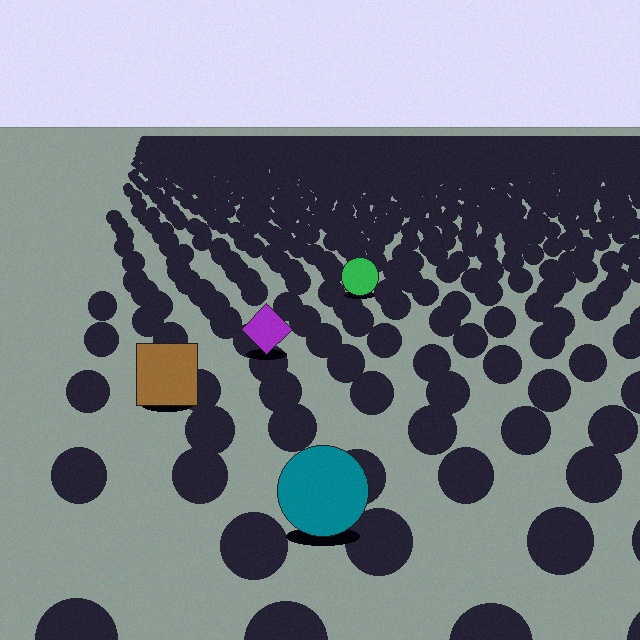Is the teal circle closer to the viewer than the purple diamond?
Yes. The teal circle is closer — you can tell from the texture gradient: the ground texture is coarser near it.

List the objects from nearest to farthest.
From nearest to farthest: the teal circle, the brown square, the purple diamond, the green circle.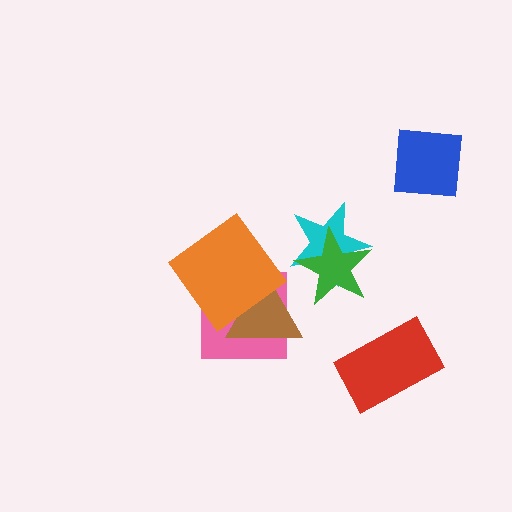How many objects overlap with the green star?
1 object overlaps with the green star.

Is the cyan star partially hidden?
Yes, it is partially covered by another shape.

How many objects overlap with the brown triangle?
2 objects overlap with the brown triangle.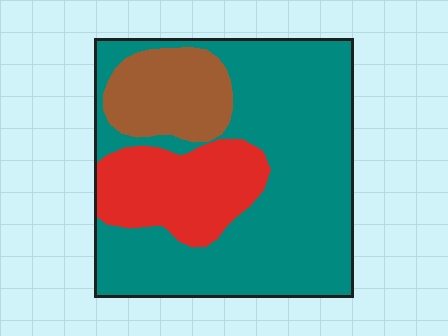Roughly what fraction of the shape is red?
Red takes up about one fifth (1/5) of the shape.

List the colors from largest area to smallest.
From largest to smallest: teal, red, brown.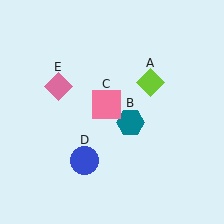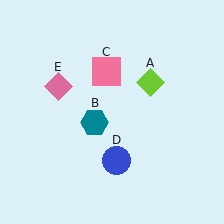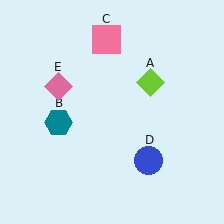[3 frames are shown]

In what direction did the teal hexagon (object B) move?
The teal hexagon (object B) moved left.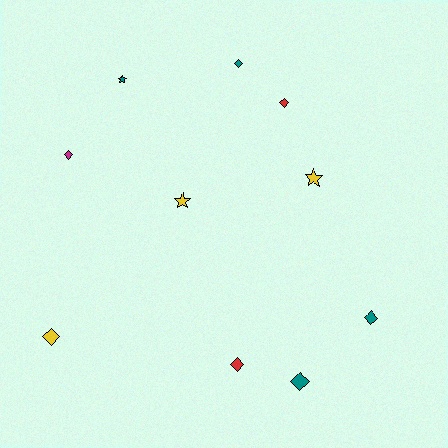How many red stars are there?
There are no red stars.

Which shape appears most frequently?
Diamond, with 7 objects.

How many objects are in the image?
There are 10 objects.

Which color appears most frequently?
Teal, with 4 objects.